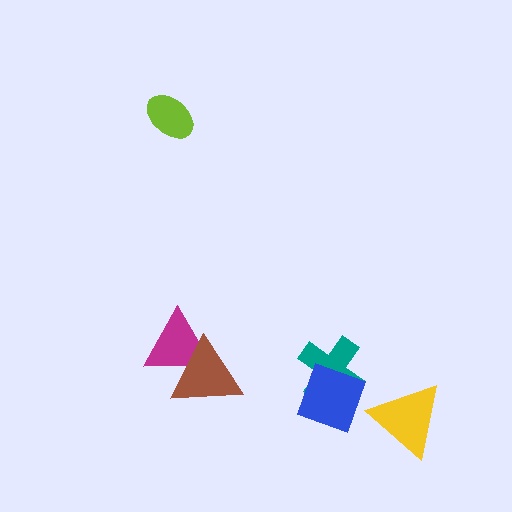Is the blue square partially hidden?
No, no other shape covers it.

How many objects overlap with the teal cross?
1 object overlaps with the teal cross.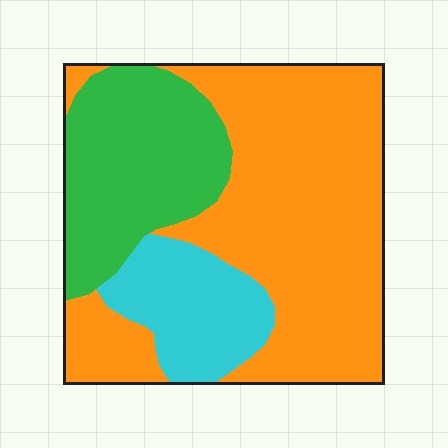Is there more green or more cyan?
Green.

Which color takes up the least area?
Cyan, at roughly 15%.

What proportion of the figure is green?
Green covers around 25% of the figure.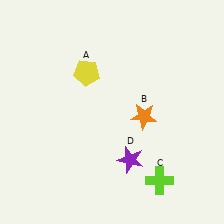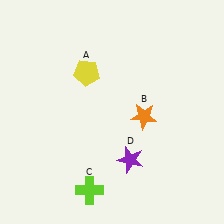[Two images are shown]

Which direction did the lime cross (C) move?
The lime cross (C) moved left.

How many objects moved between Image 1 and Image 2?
1 object moved between the two images.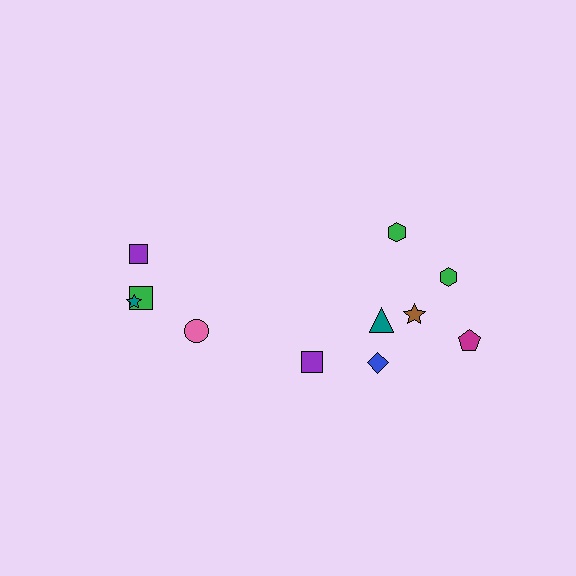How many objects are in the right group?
There are 7 objects.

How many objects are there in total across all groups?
There are 11 objects.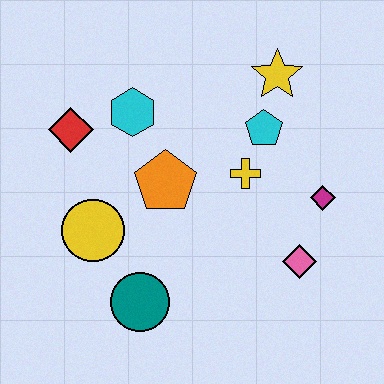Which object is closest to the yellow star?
The cyan pentagon is closest to the yellow star.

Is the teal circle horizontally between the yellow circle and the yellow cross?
Yes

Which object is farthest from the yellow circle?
The yellow star is farthest from the yellow circle.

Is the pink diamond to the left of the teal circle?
No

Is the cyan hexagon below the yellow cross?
No